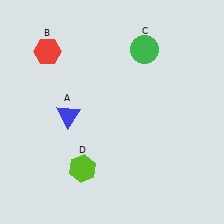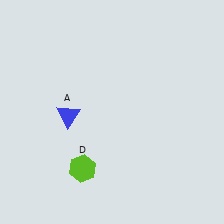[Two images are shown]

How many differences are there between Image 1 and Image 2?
There are 2 differences between the two images.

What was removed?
The red hexagon (B), the green circle (C) were removed in Image 2.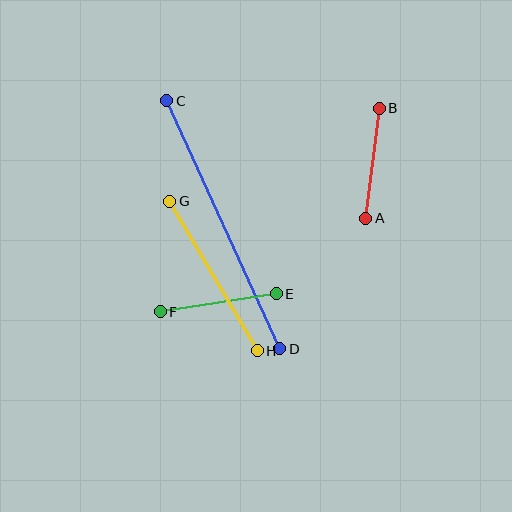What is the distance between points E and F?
The distance is approximately 117 pixels.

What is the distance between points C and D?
The distance is approximately 273 pixels.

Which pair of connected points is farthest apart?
Points C and D are farthest apart.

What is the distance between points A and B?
The distance is approximately 111 pixels.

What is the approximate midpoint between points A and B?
The midpoint is at approximately (372, 163) pixels.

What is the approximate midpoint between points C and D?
The midpoint is at approximately (223, 225) pixels.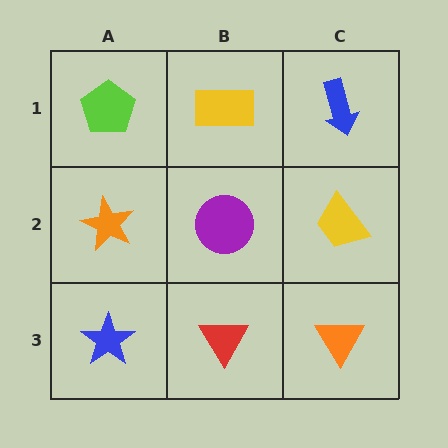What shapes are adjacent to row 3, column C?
A yellow trapezoid (row 2, column C), a red triangle (row 3, column B).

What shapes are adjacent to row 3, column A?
An orange star (row 2, column A), a red triangle (row 3, column B).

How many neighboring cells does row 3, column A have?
2.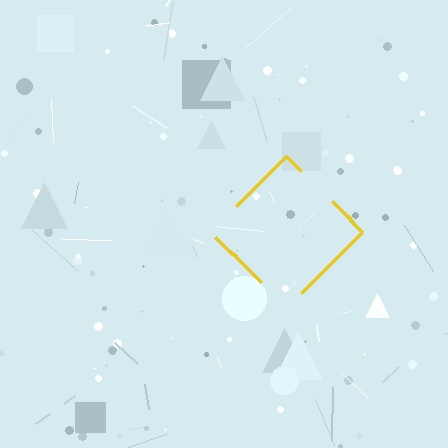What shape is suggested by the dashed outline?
The dashed outline suggests a diamond.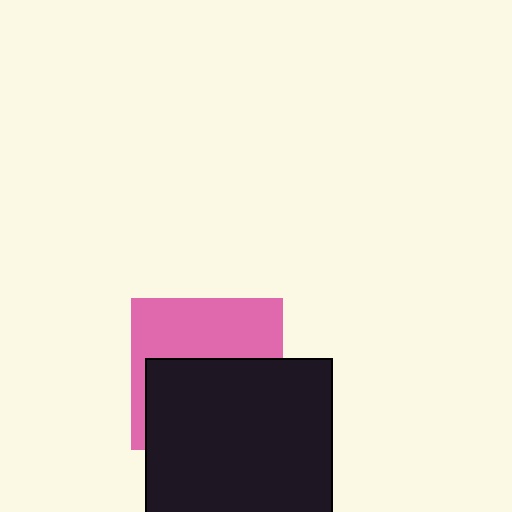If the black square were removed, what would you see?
You would see the complete pink square.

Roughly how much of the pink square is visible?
About half of it is visible (roughly 45%).